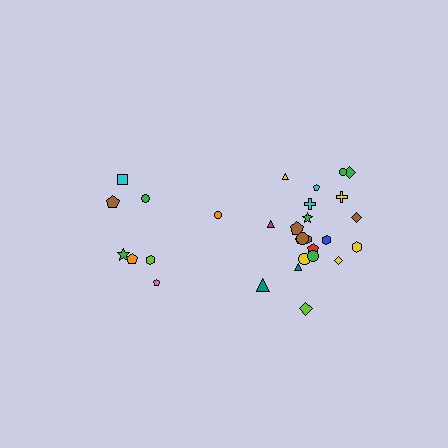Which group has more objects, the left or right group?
The right group.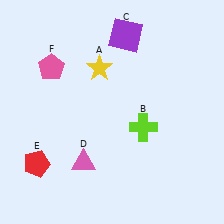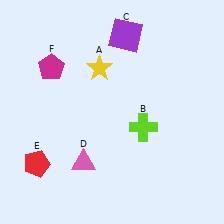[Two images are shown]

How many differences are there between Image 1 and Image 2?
There is 1 difference between the two images.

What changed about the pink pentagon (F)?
In Image 1, F is pink. In Image 2, it changed to magenta.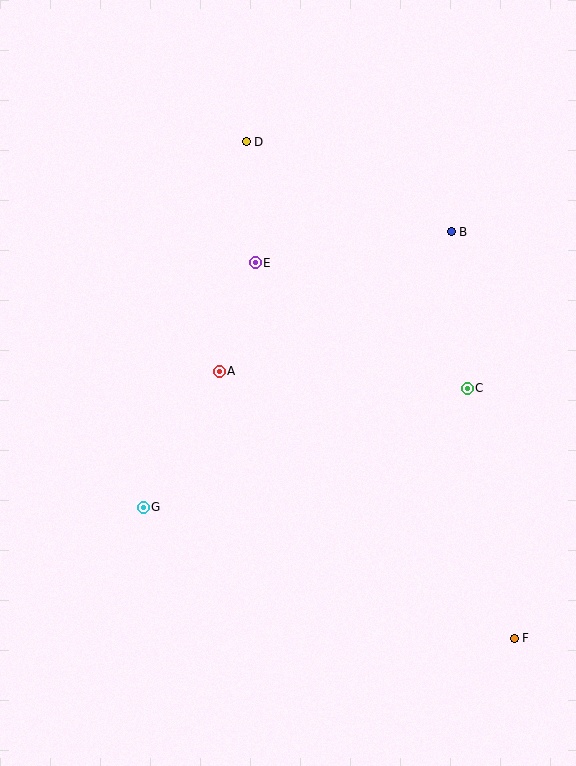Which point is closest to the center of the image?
Point A at (219, 371) is closest to the center.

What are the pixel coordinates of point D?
Point D is at (246, 142).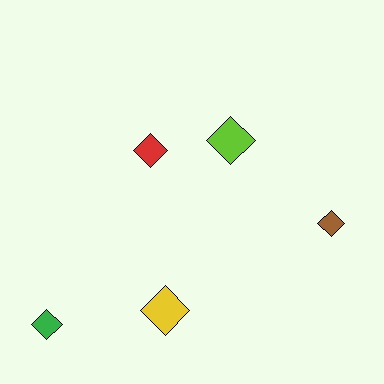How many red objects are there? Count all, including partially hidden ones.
There is 1 red object.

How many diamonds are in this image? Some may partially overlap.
There are 5 diamonds.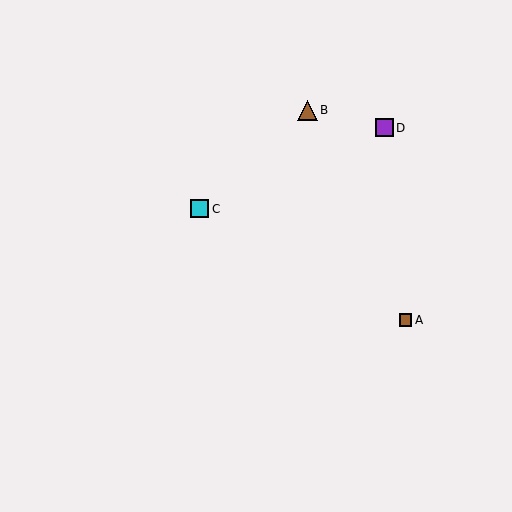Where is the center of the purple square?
The center of the purple square is at (385, 128).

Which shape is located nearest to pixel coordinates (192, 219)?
The cyan square (labeled C) at (200, 209) is nearest to that location.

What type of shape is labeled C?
Shape C is a cyan square.